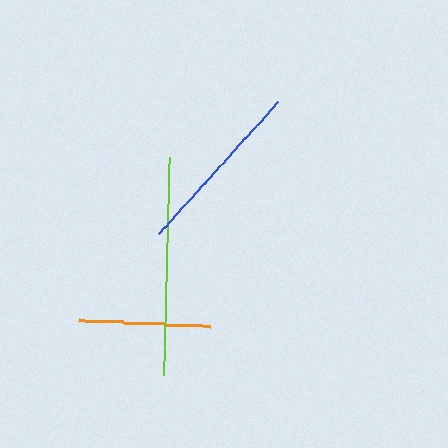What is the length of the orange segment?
The orange segment is approximately 132 pixels long.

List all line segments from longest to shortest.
From longest to shortest: lime, blue, orange.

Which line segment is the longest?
The lime line is the longest at approximately 218 pixels.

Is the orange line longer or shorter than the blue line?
The blue line is longer than the orange line.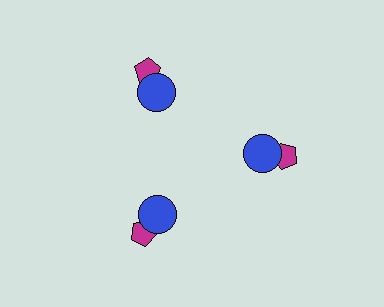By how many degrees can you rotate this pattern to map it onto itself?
The pattern maps onto itself every 120 degrees of rotation.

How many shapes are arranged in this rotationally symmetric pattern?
There are 6 shapes, arranged in 3 groups of 2.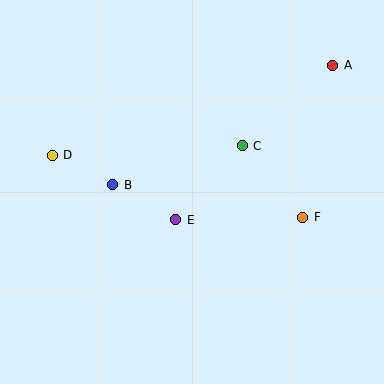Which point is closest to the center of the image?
Point E at (176, 220) is closest to the center.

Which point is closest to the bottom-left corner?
Point B is closest to the bottom-left corner.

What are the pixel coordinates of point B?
Point B is at (113, 185).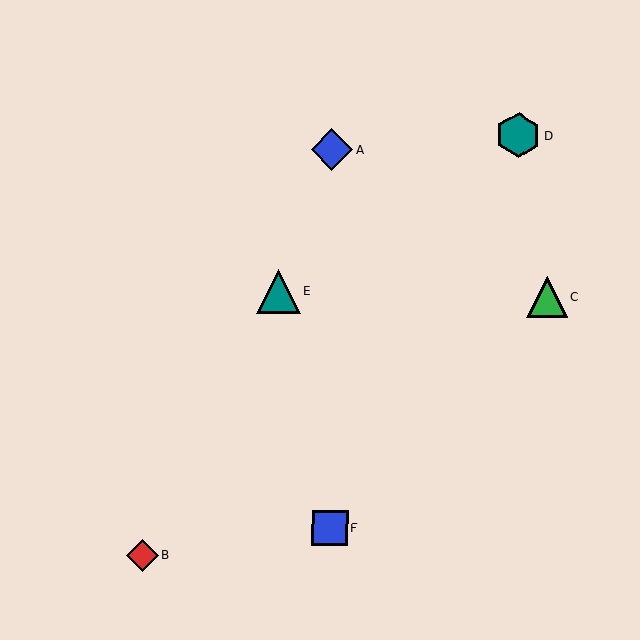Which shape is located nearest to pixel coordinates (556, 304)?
The green triangle (labeled C) at (547, 297) is nearest to that location.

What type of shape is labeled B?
Shape B is a red diamond.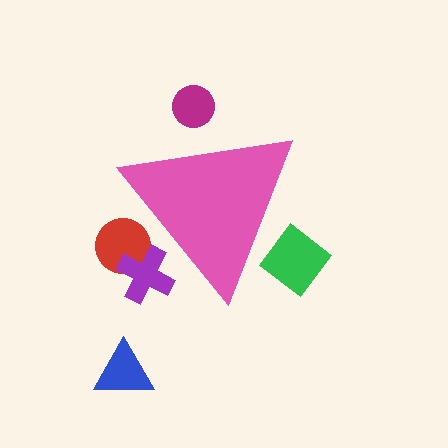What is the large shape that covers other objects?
A pink triangle.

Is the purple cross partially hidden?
Yes, the purple cross is partially hidden behind the pink triangle.